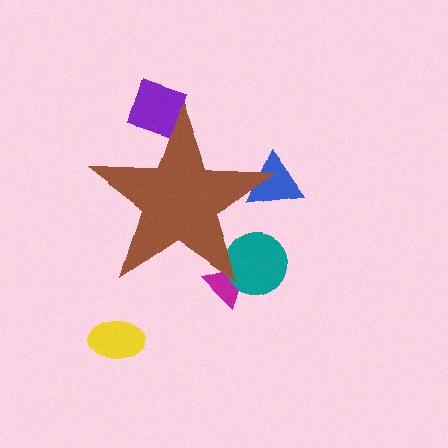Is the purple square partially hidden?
Yes, the purple square is partially hidden behind the brown star.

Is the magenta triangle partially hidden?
Yes, the magenta triangle is partially hidden behind the brown star.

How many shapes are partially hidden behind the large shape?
4 shapes are partially hidden.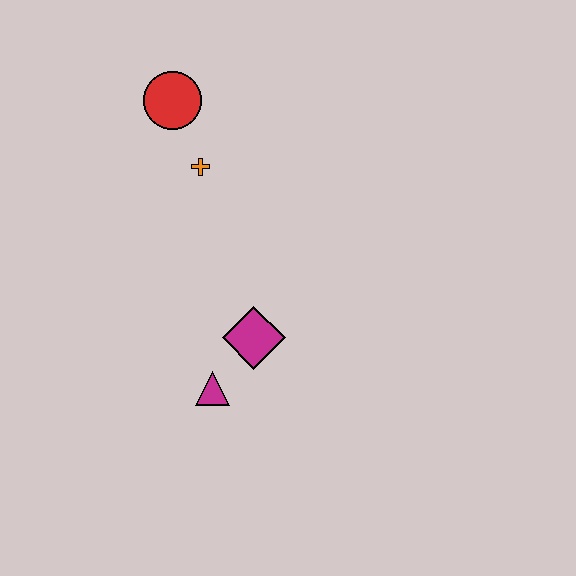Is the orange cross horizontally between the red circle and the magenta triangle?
Yes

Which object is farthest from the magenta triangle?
The red circle is farthest from the magenta triangle.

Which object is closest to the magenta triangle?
The magenta diamond is closest to the magenta triangle.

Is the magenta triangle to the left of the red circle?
No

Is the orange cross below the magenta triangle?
No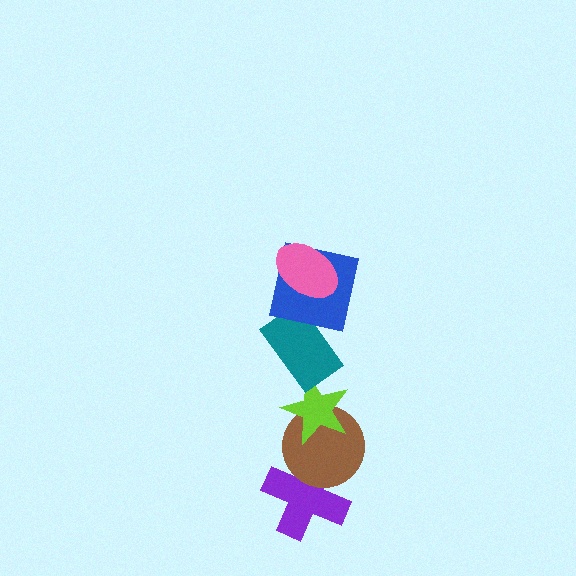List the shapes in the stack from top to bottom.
From top to bottom: the pink ellipse, the blue square, the teal rectangle, the lime star, the brown circle, the purple cross.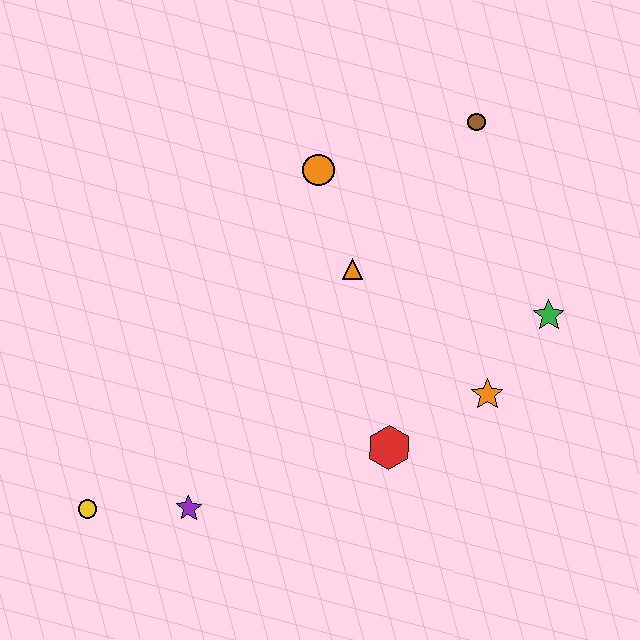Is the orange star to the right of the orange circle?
Yes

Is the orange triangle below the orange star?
No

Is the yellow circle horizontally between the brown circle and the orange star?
No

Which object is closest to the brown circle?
The orange circle is closest to the brown circle.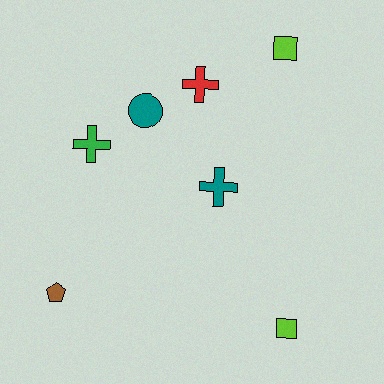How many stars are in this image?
There are no stars.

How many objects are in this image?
There are 7 objects.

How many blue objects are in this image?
There are no blue objects.